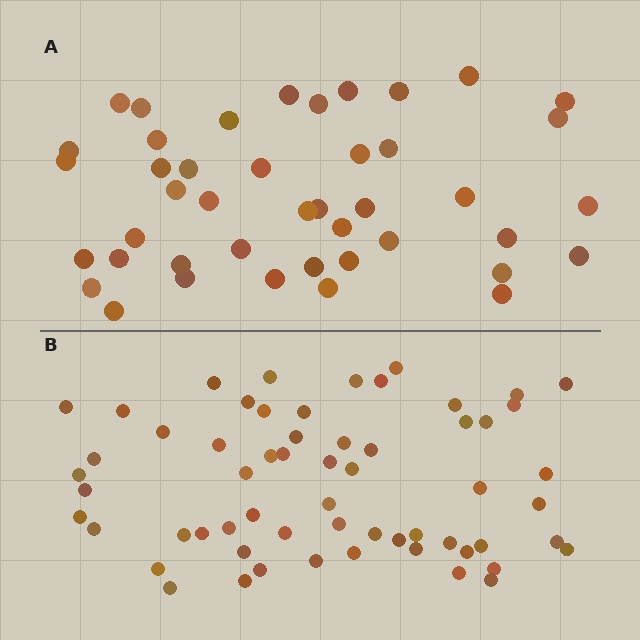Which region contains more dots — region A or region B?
Region B (the bottom region) has more dots.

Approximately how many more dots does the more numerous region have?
Region B has approximately 15 more dots than region A.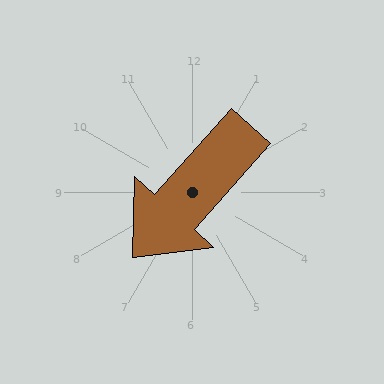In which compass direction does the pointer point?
Southwest.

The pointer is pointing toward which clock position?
Roughly 7 o'clock.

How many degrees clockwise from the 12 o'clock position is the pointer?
Approximately 222 degrees.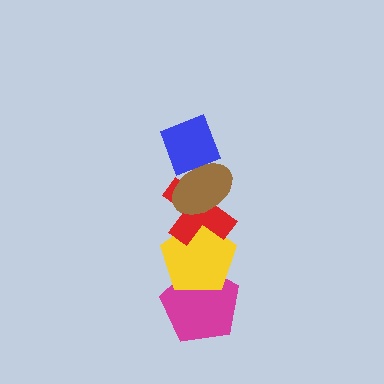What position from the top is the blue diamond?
The blue diamond is 1st from the top.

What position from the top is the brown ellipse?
The brown ellipse is 2nd from the top.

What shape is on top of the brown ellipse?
The blue diamond is on top of the brown ellipse.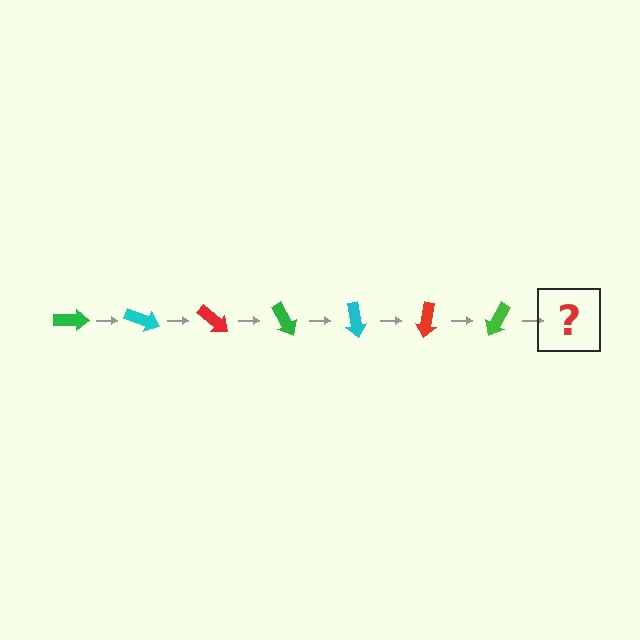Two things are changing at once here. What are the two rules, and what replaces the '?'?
The two rules are that it rotates 20 degrees each step and the color cycles through green, cyan, and red. The '?' should be a cyan arrow, rotated 140 degrees from the start.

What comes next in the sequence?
The next element should be a cyan arrow, rotated 140 degrees from the start.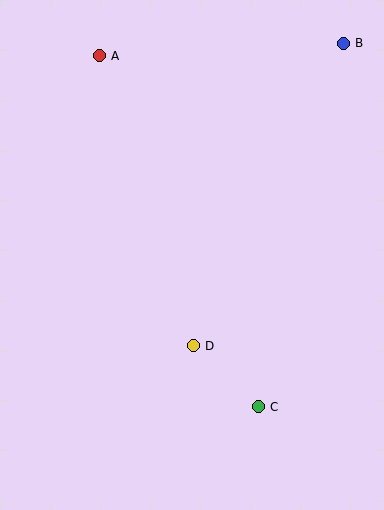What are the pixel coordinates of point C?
Point C is at (258, 407).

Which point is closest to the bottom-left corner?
Point D is closest to the bottom-left corner.